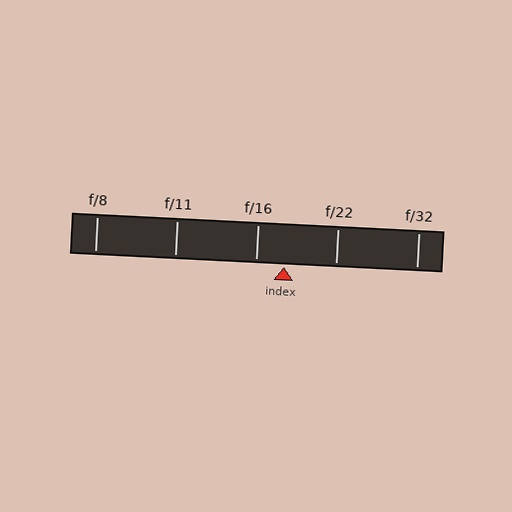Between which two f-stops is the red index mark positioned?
The index mark is between f/16 and f/22.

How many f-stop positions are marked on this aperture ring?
There are 5 f-stop positions marked.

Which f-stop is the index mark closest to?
The index mark is closest to f/16.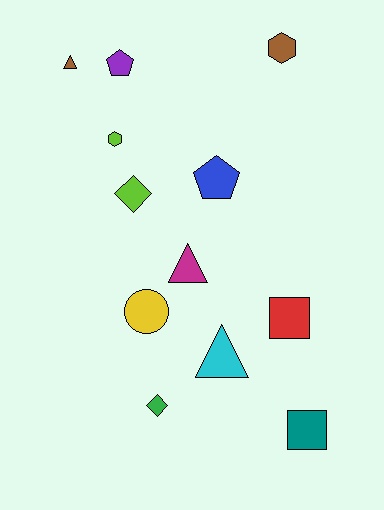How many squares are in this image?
There are 2 squares.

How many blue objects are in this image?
There is 1 blue object.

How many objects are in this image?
There are 12 objects.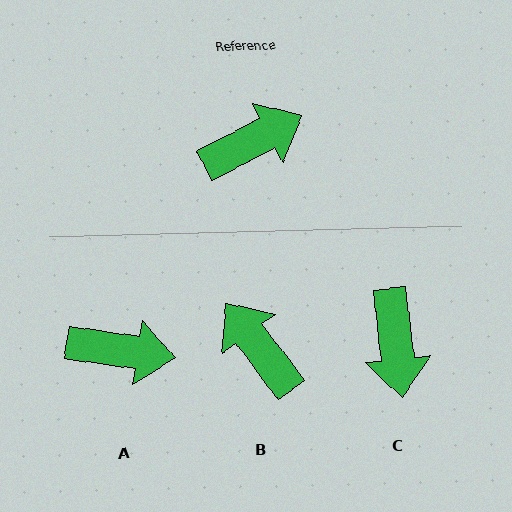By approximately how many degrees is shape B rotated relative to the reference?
Approximately 100 degrees counter-clockwise.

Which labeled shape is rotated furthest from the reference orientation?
C, about 111 degrees away.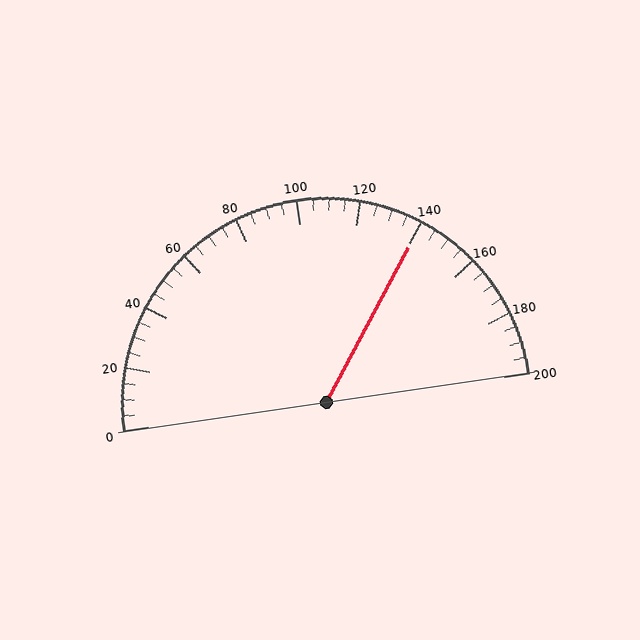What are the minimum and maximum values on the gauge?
The gauge ranges from 0 to 200.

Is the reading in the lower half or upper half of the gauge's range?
The reading is in the upper half of the range (0 to 200).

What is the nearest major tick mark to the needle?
The nearest major tick mark is 140.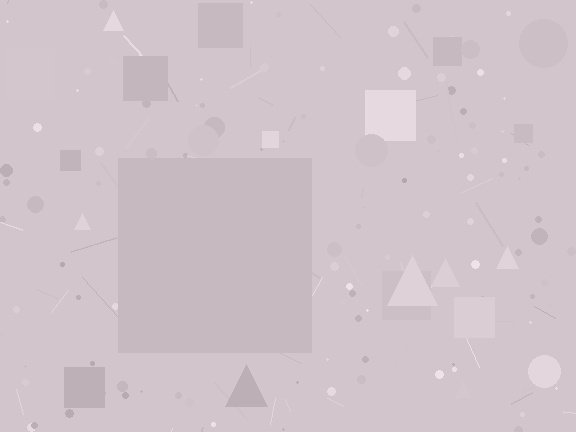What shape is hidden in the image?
A square is hidden in the image.